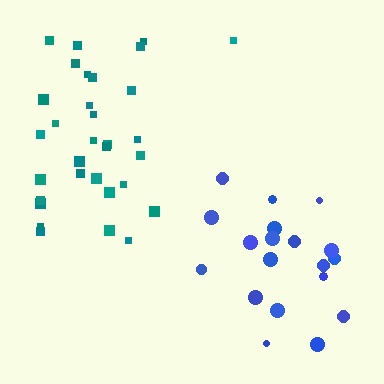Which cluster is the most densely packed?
Blue.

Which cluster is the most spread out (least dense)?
Teal.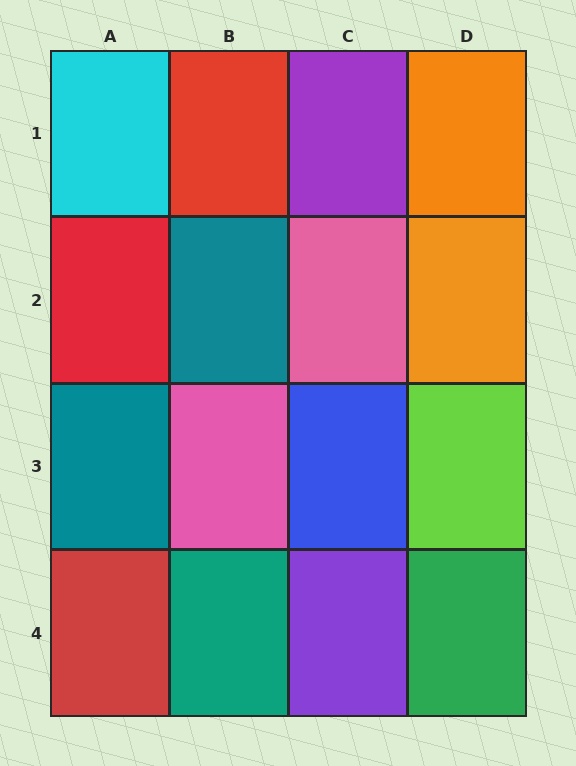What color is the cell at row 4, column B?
Teal.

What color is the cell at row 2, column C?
Pink.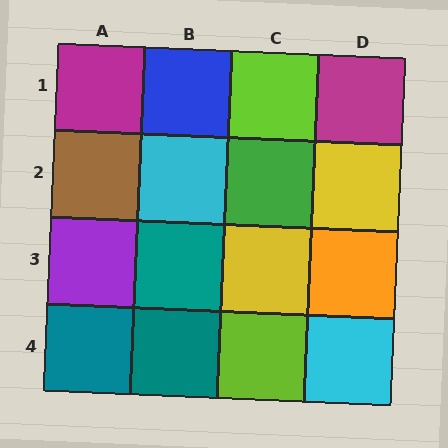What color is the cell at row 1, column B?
Blue.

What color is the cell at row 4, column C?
Lime.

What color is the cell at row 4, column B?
Teal.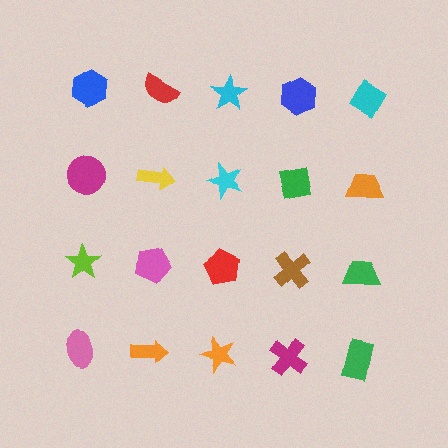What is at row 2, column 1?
A magenta circle.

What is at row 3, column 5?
A green trapezoid.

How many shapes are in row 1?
5 shapes.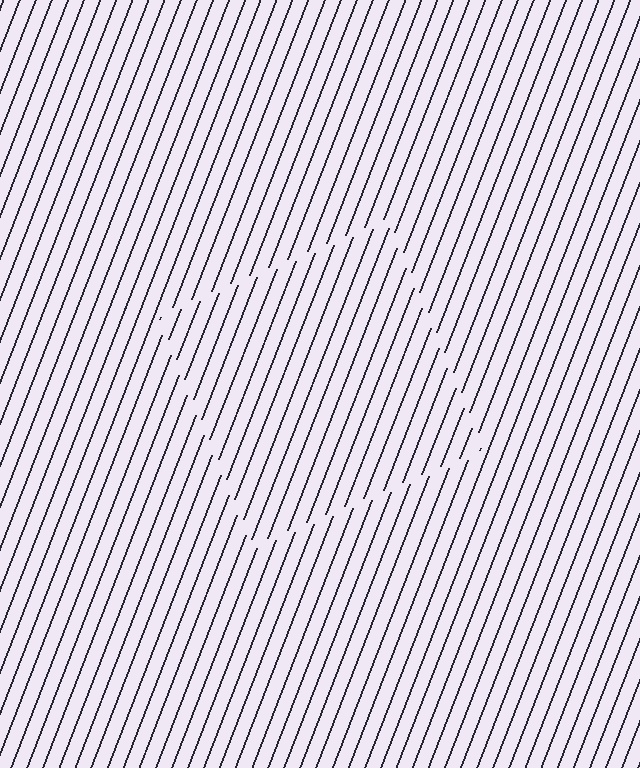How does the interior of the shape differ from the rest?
The interior of the shape contains the same grating, shifted by half a period — the contour is defined by the phase discontinuity where line-ends from the inner and outer gratings abut.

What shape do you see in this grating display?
An illusory square. The interior of the shape contains the same grating, shifted by half a period — the contour is defined by the phase discontinuity where line-ends from the inner and outer gratings abut.